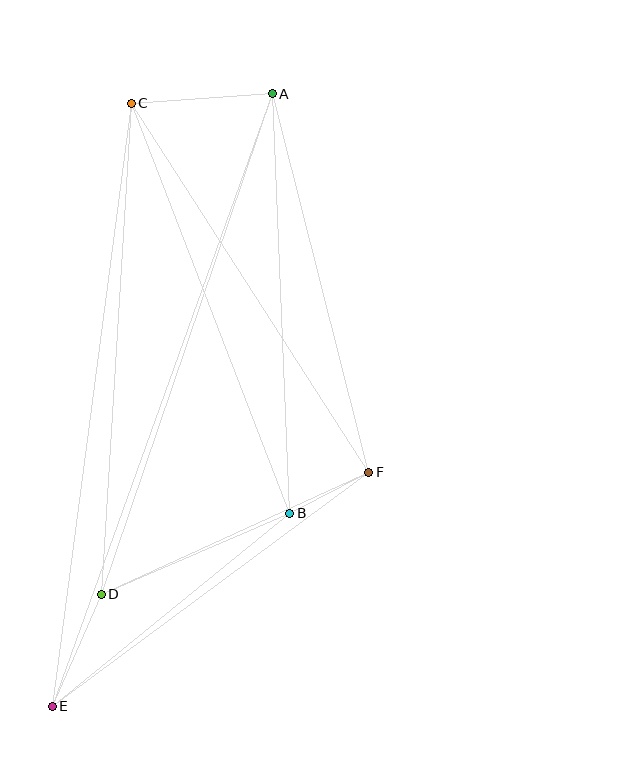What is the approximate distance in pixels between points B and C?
The distance between B and C is approximately 440 pixels.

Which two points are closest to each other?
Points B and F are closest to each other.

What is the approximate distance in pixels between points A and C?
The distance between A and C is approximately 142 pixels.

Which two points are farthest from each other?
Points A and E are farthest from each other.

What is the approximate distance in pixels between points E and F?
The distance between E and F is approximately 394 pixels.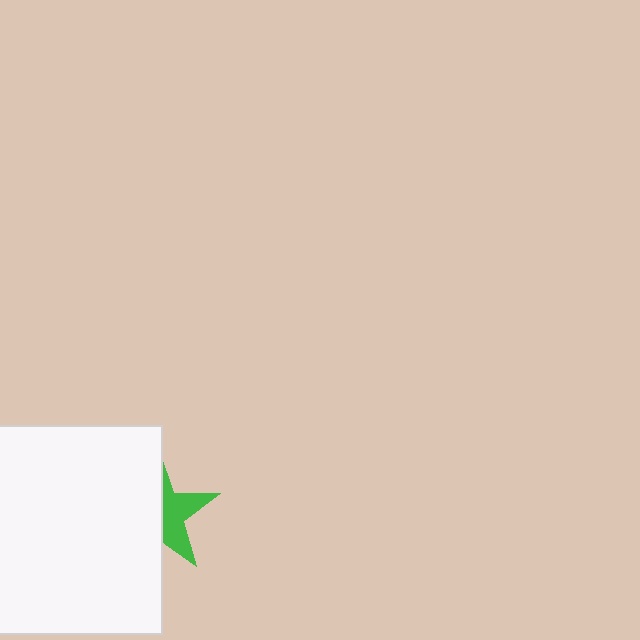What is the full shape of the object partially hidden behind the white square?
The partially hidden object is a green star.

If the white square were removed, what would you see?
You would see the complete green star.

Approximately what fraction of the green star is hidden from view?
Roughly 59% of the green star is hidden behind the white square.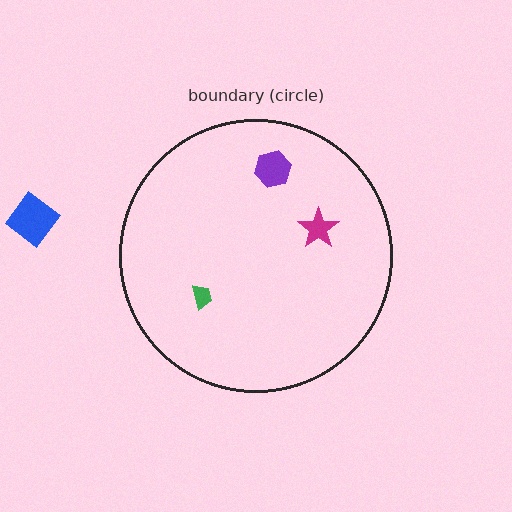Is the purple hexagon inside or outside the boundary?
Inside.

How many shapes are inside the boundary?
3 inside, 1 outside.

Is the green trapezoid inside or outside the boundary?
Inside.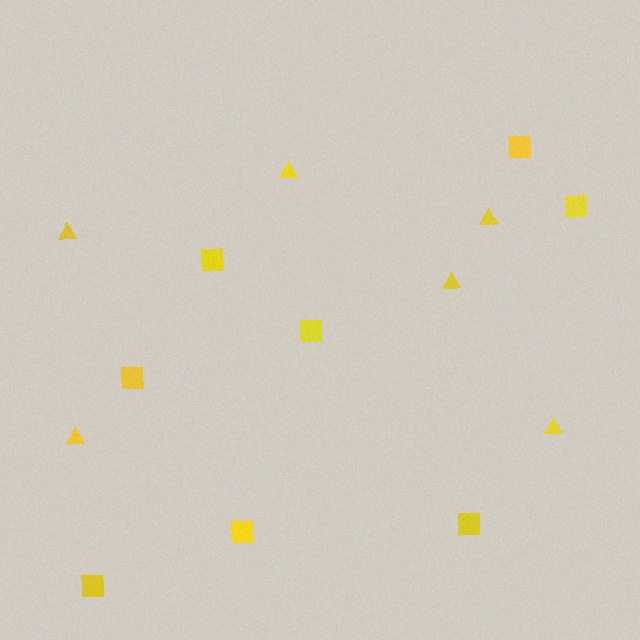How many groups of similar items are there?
There are 2 groups: one group of triangles (6) and one group of squares (8).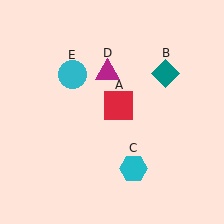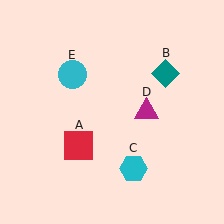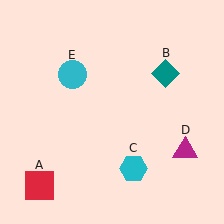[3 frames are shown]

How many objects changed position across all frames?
2 objects changed position: red square (object A), magenta triangle (object D).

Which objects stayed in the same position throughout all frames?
Teal diamond (object B) and cyan hexagon (object C) and cyan circle (object E) remained stationary.